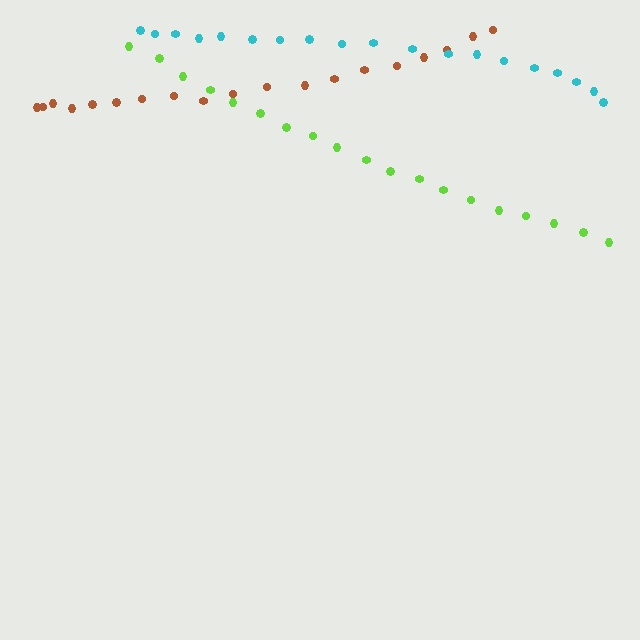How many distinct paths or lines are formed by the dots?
There are 3 distinct paths.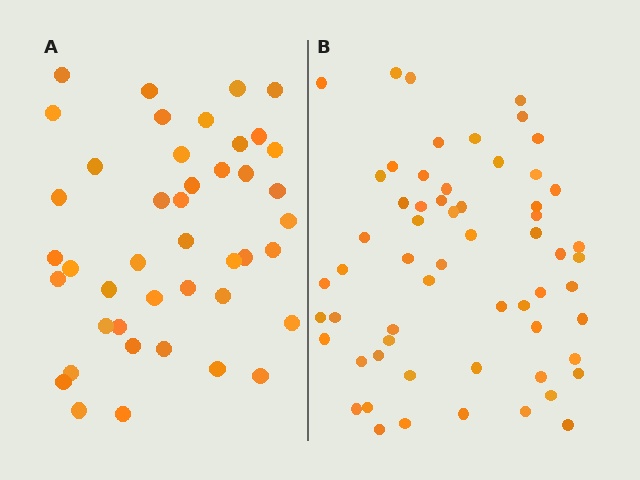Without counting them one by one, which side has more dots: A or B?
Region B (the right region) has more dots.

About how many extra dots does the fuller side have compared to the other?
Region B has approximately 15 more dots than region A.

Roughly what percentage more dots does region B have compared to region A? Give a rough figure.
About 40% more.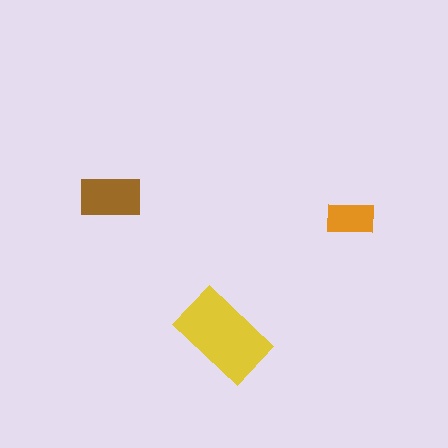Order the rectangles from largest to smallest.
the yellow one, the brown one, the orange one.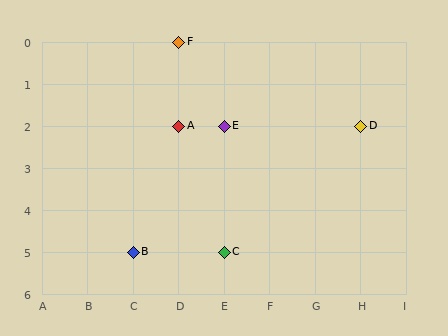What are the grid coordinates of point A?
Point A is at grid coordinates (D, 2).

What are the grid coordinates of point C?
Point C is at grid coordinates (E, 5).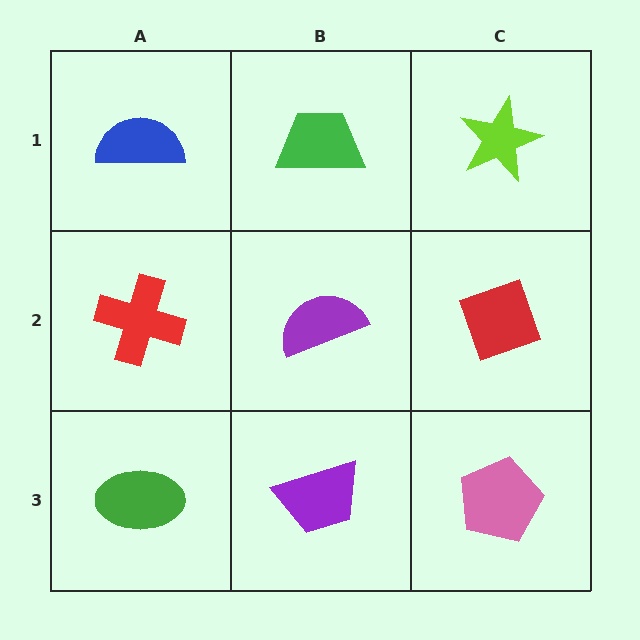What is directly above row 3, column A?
A red cross.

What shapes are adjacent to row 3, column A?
A red cross (row 2, column A), a purple trapezoid (row 3, column B).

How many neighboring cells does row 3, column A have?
2.